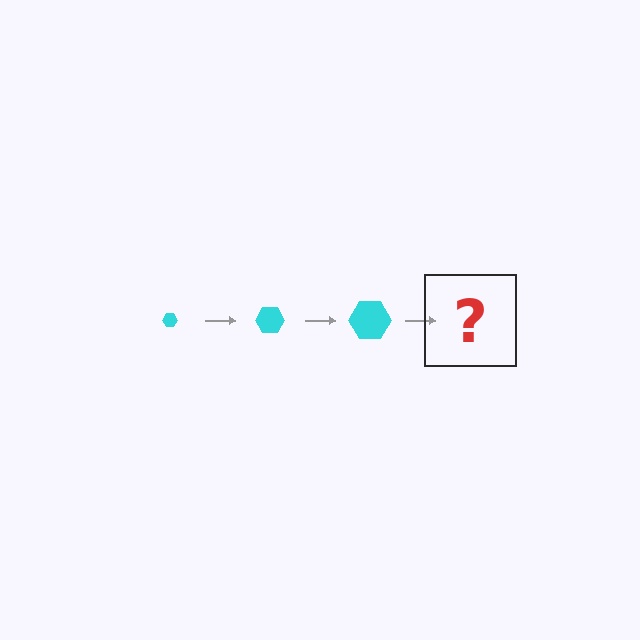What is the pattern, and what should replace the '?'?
The pattern is that the hexagon gets progressively larger each step. The '?' should be a cyan hexagon, larger than the previous one.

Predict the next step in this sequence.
The next step is a cyan hexagon, larger than the previous one.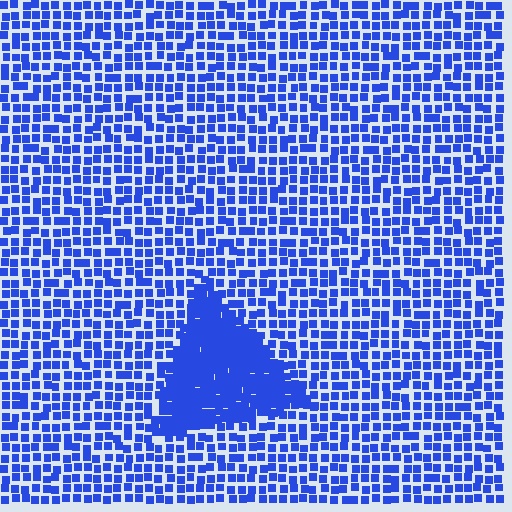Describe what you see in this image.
The image contains small blue elements arranged at two different densities. A triangle-shaped region is visible where the elements are more densely packed than the surrounding area.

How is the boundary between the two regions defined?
The boundary is defined by a change in element density (approximately 2.2x ratio). All elements are the same color, size, and shape.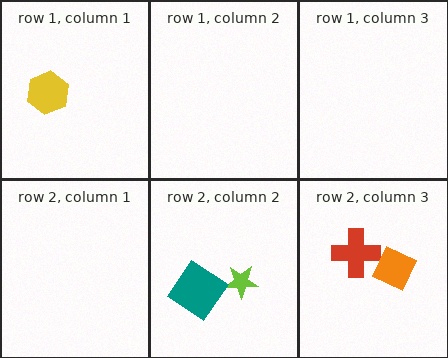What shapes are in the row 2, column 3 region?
The red cross, the orange diamond.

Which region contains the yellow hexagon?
The row 1, column 1 region.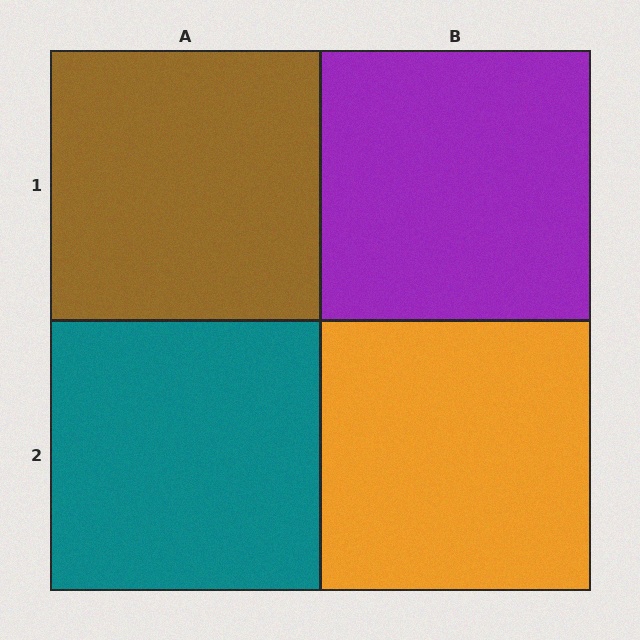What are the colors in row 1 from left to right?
Brown, purple.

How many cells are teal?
1 cell is teal.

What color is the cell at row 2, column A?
Teal.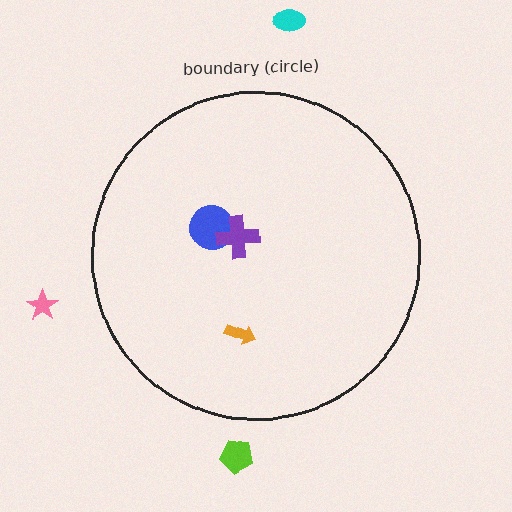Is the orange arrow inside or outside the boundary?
Inside.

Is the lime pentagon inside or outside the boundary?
Outside.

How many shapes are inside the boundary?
3 inside, 3 outside.